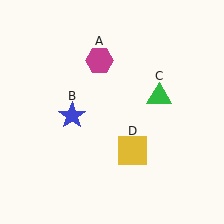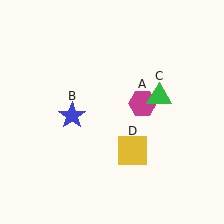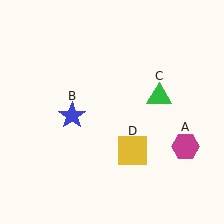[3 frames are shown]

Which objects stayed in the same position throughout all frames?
Blue star (object B) and green triangle (object C) and yellow square (object D) remained stationary.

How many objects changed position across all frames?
1 object changed position: magenta hexagon (object A).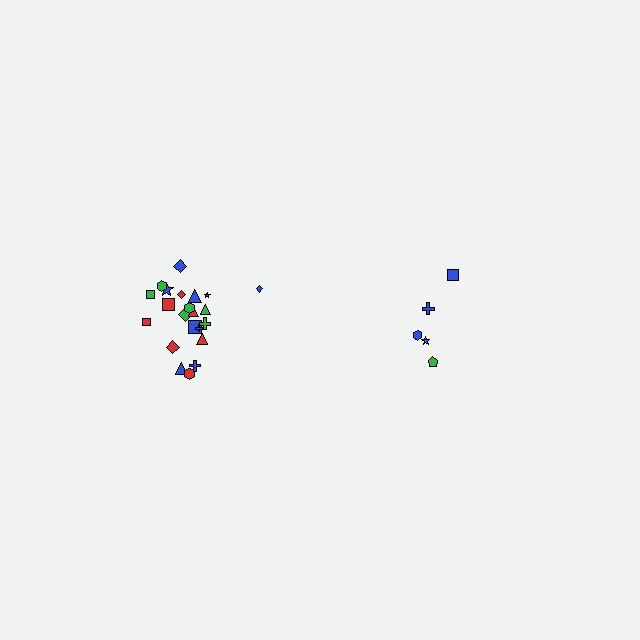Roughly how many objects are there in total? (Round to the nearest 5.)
Roughly 25 objects in total.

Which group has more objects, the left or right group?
The left group.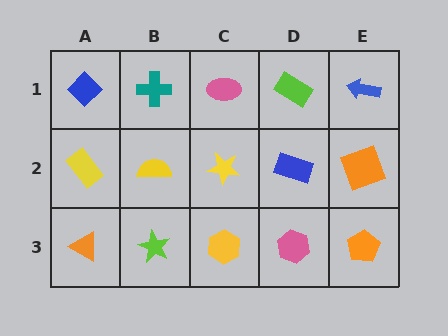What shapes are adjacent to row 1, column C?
A yellow star (row 2, column C), a teal cross (row 1, column B), a lime rectangle (row 1, column D).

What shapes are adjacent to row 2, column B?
A teal cross (row 1, column B), a lime star (row 3, column B), a yellow rectangle (row 2, column A), a yellow star (row 2, column C).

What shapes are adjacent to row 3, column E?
An orange square (row 2, column E), a pink hexagon (row 3, column D).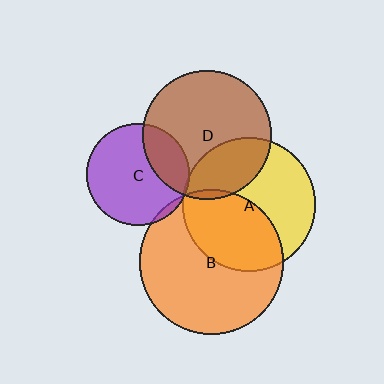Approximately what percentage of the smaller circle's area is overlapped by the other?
Approximately 45%.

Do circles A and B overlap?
Yes.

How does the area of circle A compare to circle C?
Approximately 1.7 times.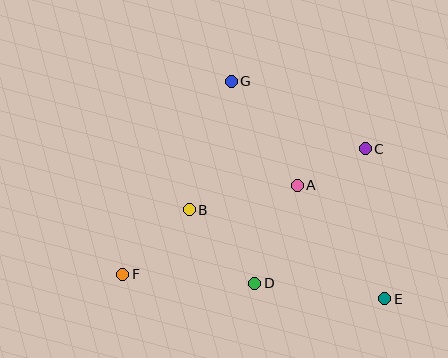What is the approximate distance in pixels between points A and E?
The distance between A and E is approximately 143 pixels.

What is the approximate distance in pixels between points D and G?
The distance between D and G is approximately 204 pixels.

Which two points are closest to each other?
Points A and C are closest to each other.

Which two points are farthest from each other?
Points C and F are farthest from each other.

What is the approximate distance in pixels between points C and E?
The distance between C and E is approximately 152 pixels.